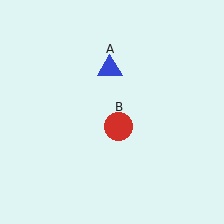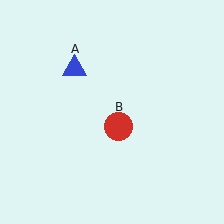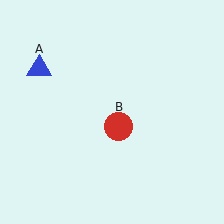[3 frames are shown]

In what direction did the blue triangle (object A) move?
The blue triangle (object A) moved left.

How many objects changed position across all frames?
1 object changed position: blue triangle (object A).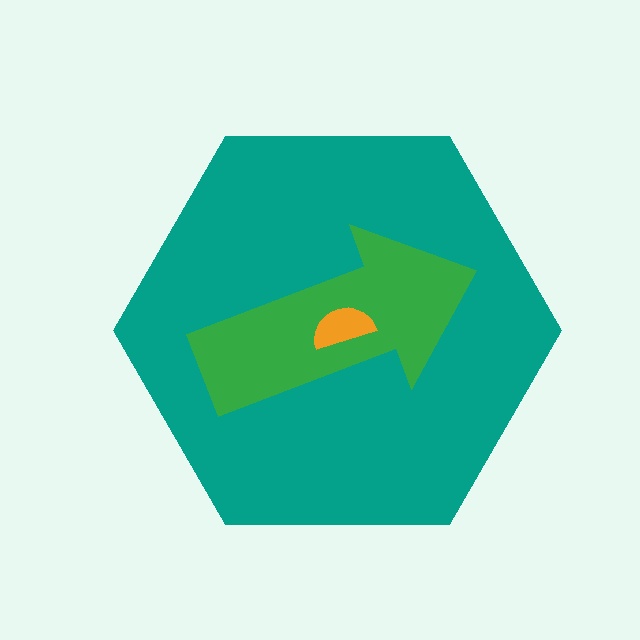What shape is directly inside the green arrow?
The orange semicircle.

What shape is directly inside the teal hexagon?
The green arrow.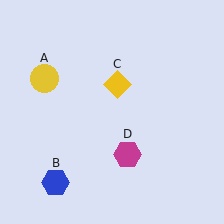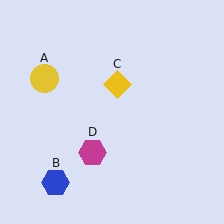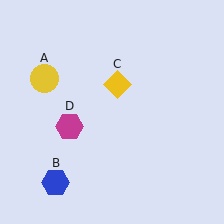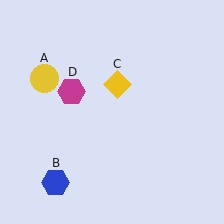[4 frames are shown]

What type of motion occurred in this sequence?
The magenta hexagon (object D) rotated clockwise around the center of the scene.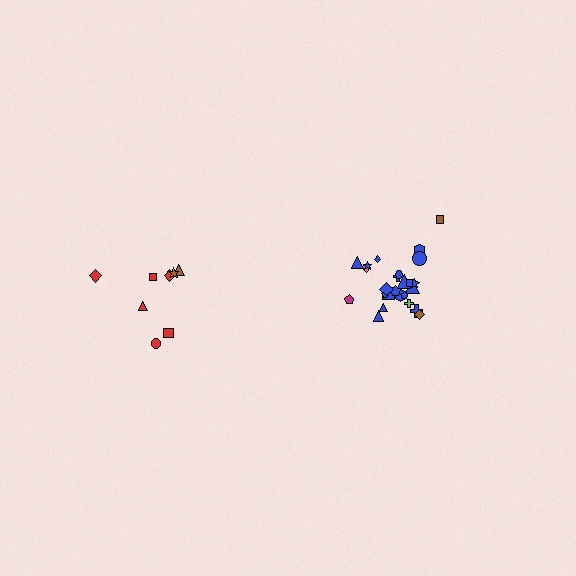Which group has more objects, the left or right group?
The right group.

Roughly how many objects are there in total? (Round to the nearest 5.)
Roughly 35 objects in total.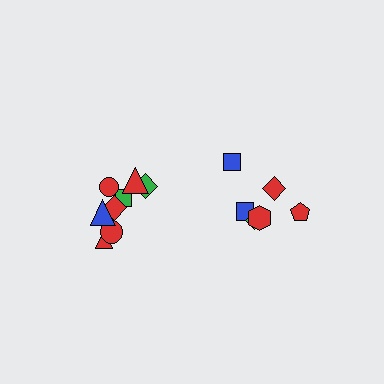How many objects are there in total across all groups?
There are 14 objects.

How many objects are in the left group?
There are 8 objects.